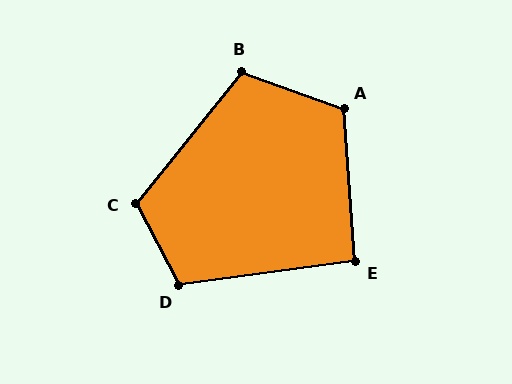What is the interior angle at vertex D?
Approximately 110 degrees (obtuse).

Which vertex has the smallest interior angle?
E, at approximately 94 degrees.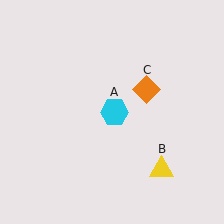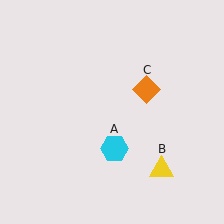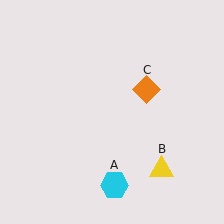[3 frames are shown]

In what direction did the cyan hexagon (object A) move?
The cyan hexagon (object A) moved down.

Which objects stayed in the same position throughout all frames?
Yellow triangle (object B) and orange diamond (object C) remained stationary.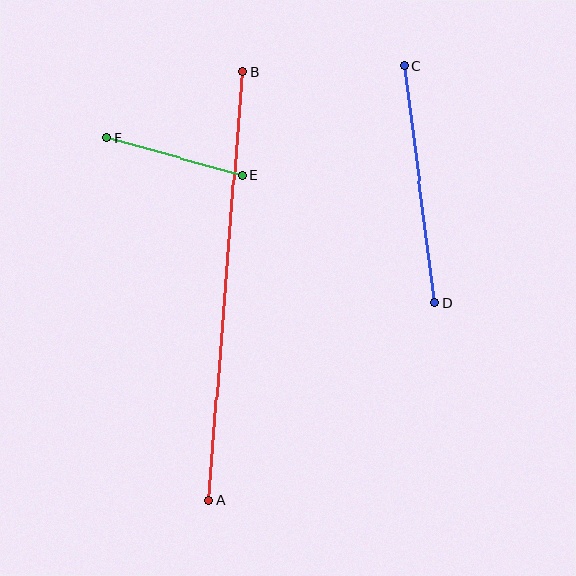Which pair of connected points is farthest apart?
Points A and B are farthest apart.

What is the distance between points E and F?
The distance is approximately 141 pixels.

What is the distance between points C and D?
The distance is approximately 239 pixels.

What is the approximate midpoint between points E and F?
The midpoint is at approximately (174, 157) pixels.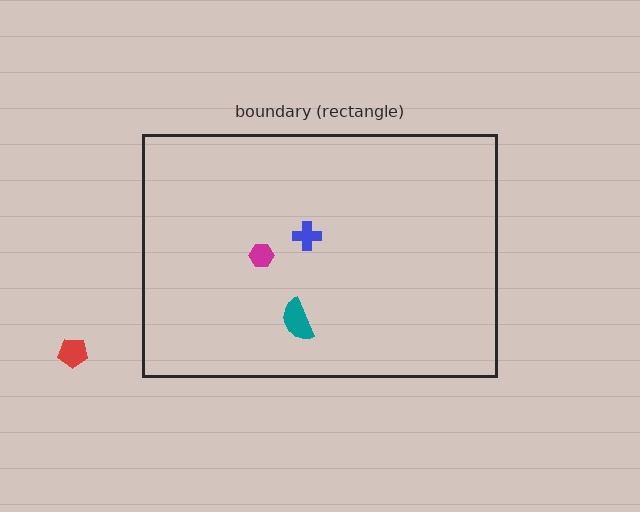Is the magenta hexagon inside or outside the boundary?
Inside.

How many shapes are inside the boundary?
3 inside, 1 outside.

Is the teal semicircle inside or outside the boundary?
Inside.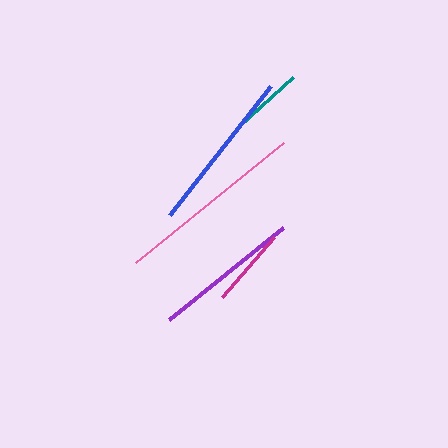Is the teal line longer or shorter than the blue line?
The blue line is longer than the teal line.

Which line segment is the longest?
The pink line is the longest at approximately 191 pixels.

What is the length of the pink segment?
The pink segment is approximately 191 pixels long.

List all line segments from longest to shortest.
From longest to shortest: pink, blue, purple, magenta, teal.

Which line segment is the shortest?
The teal line is the shortest at approximately 72 pixels.